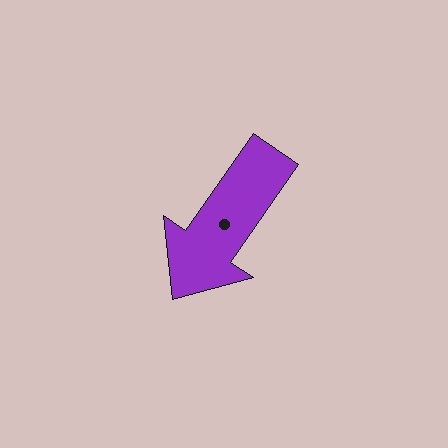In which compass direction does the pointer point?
Southwest.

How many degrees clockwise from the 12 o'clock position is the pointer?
Approximately 215 degrees.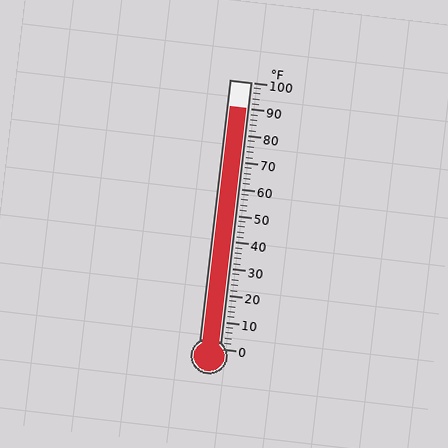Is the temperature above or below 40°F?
The temperature is above 40°F.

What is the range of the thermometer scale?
The thermometer scale ranges from 0°F to 100°F.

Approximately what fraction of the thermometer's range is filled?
The thermometer is filled to approximately 90% of its range.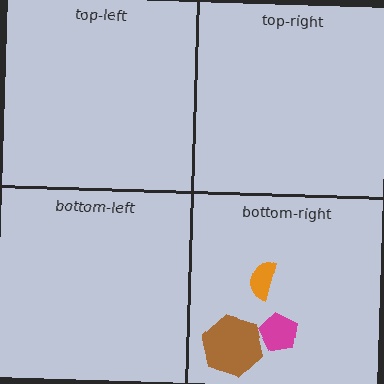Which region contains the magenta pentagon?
The bottom-right region.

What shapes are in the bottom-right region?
The magenta pentagon, the brown hexagon, the orange semicircle.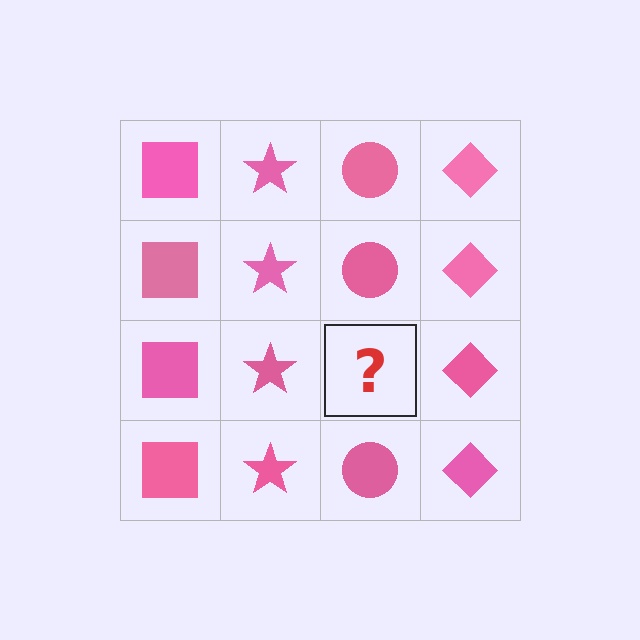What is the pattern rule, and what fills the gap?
The rule is that each column has a consistent shape. The gap should be filled with a pink circle.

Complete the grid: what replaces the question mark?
The question mark should be replaced with a pink circle.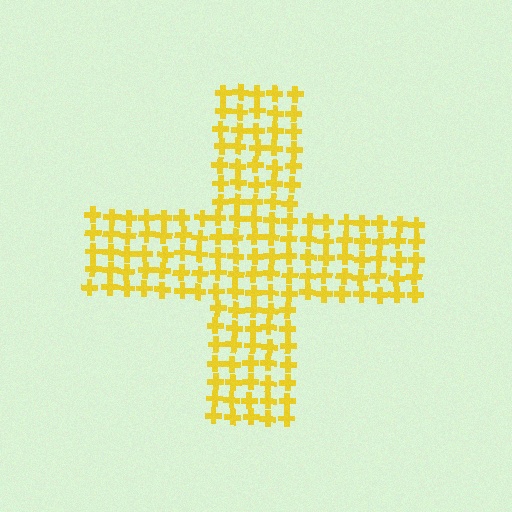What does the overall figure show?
The overall figure shows a cross.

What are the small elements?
The small elements are crosses.